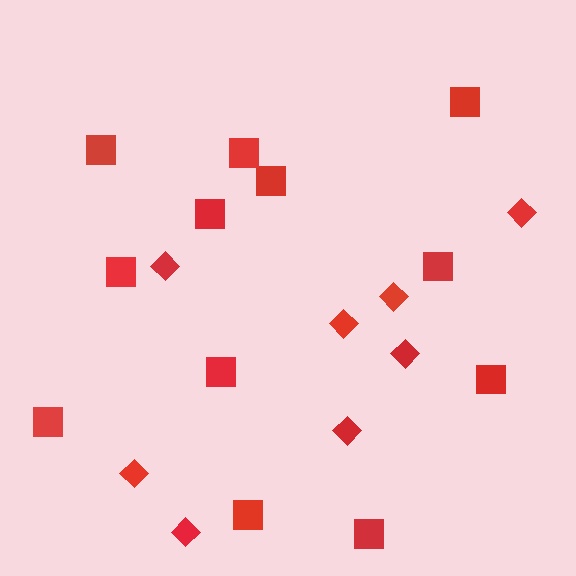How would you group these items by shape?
There are 2 groups: one group of squares (12) and one group of diamonds (8).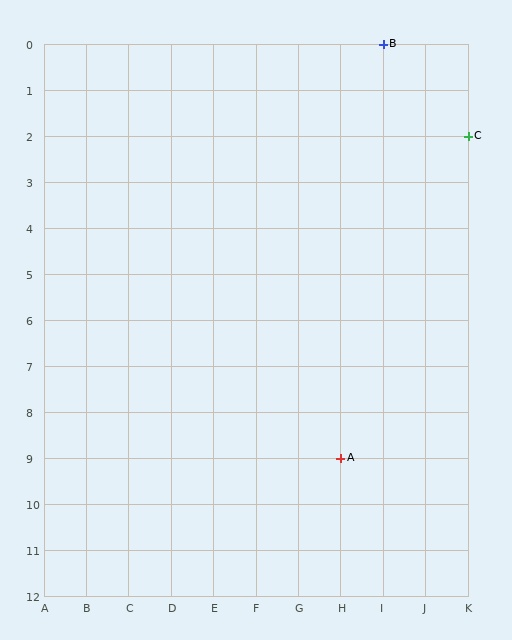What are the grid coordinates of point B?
Point B is at grid coordinates (I, 0).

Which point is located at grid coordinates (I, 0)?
Point B is at (I, 0).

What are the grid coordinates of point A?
Point A is at grid coordinates (H, 9).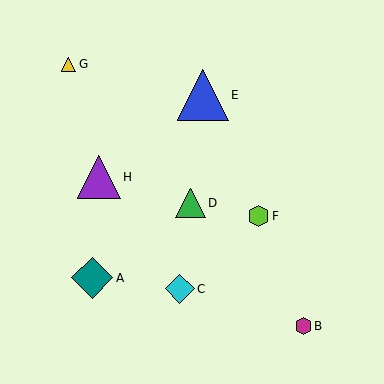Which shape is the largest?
The blue triangle (labeled E) is the largest.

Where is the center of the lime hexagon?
The center of the lime hexagon is at (259, 216).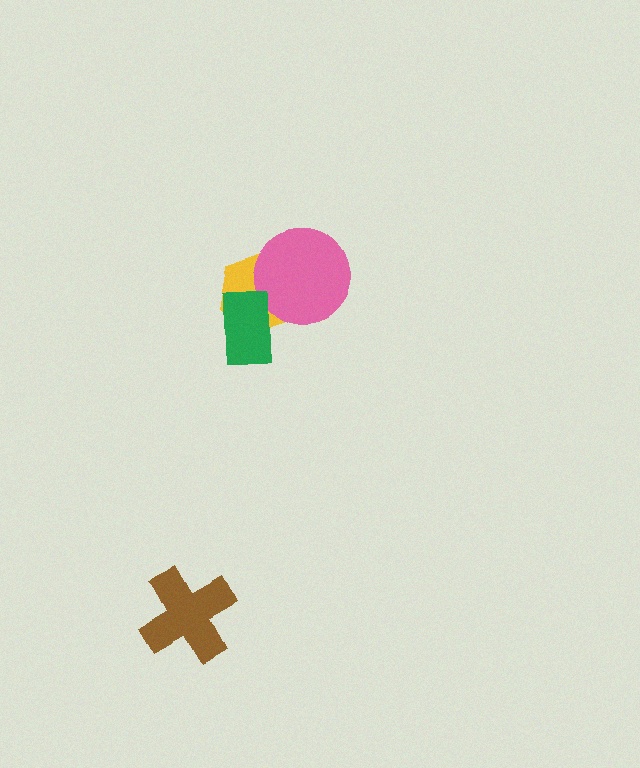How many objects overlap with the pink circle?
2 objects overlap with the pink circle.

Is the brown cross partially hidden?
No, no other shape covers it.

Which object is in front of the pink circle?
The green rectangle is in front of the pink circle.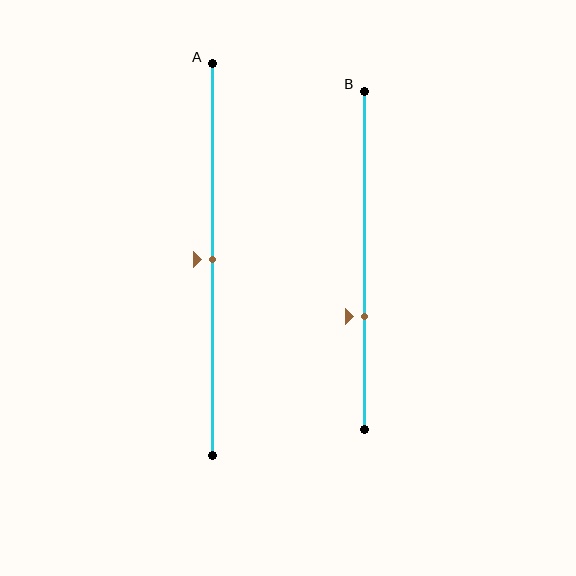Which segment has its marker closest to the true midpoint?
Segment A has its marker closest to the true midpoint.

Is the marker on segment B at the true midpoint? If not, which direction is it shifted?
No, the marker on segment B is shifted downward by about 17% of the segment length.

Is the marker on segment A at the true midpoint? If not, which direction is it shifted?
Yes, the marker on segment A is at the true midpoint.